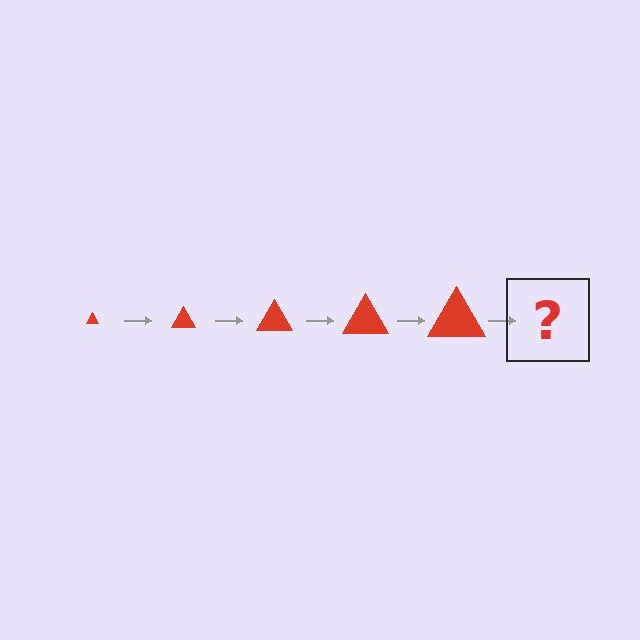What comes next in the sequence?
The next element should be a red triangle, larger than the previous one.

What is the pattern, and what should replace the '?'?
The pattern is that the triangle gets progressively larger each step. The '?' should be a red triangle, larger than the previous one.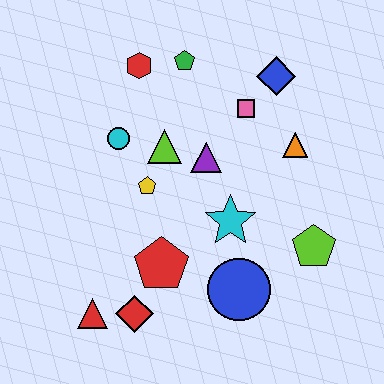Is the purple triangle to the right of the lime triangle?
Yes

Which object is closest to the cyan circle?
The lime triangle is closest to the cyan circle.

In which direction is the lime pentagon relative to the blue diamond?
The lime pentagon is below the blue diamond.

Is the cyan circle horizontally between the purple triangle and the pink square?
No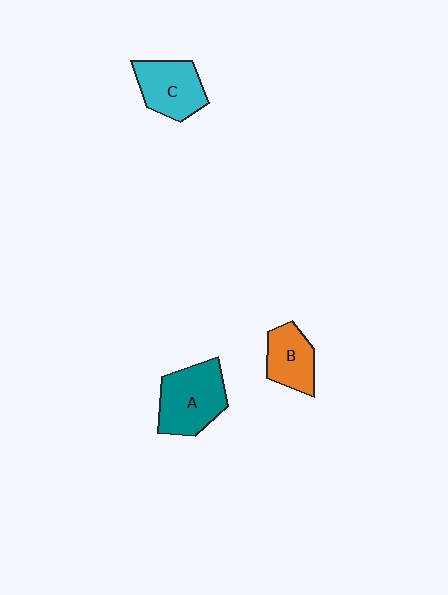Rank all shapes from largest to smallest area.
From largest to smallest: A (teal), C (cyan), B (orange).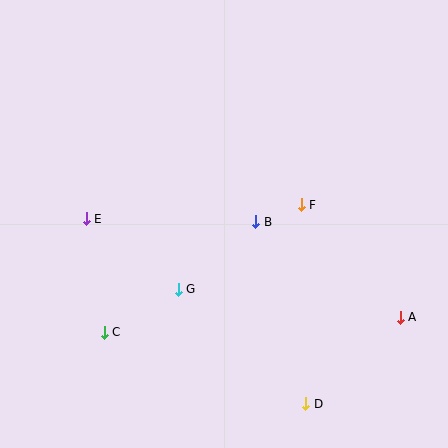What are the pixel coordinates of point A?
Point A is at (400, 317).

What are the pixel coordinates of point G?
Point G is at (178, 289).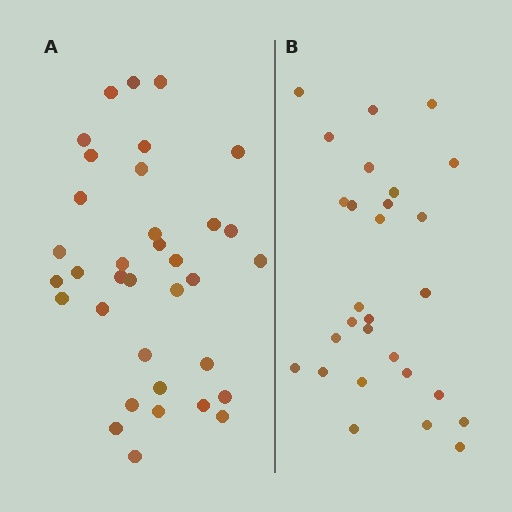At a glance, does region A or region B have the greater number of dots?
Region A (the left region) has more dots.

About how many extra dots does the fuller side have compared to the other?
Region A has roughly 8 or so more dots than region B.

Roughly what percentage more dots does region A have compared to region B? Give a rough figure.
About 25% more.